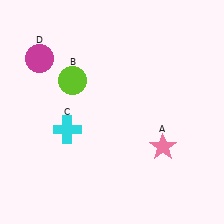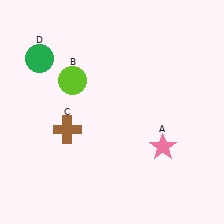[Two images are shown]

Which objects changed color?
C changed from cyan to brown. D changed from magenta to green.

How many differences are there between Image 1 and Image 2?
There are 2 differences between the two images.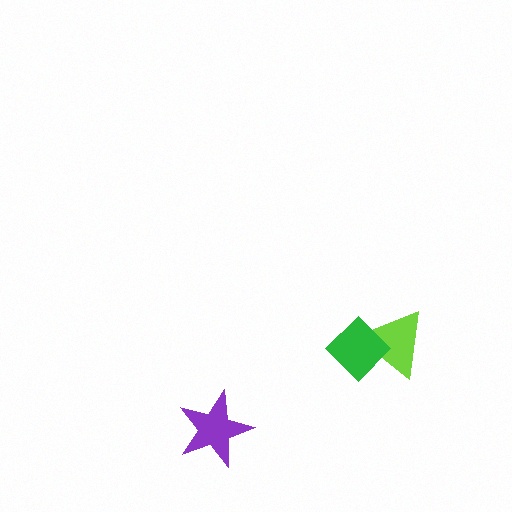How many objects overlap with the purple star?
0 objects overlap with the purple star.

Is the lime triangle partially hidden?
Yes, it is partially covered by another shape.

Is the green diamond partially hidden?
No, no other shape covers it.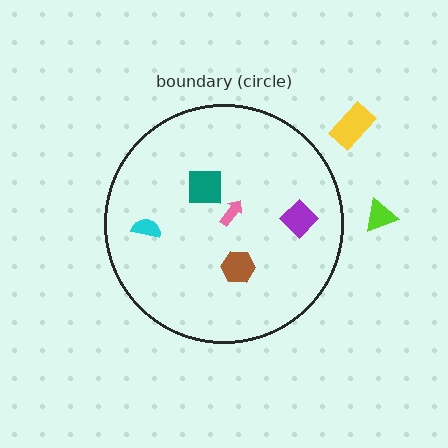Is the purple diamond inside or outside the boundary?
Inside.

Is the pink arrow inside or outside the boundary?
Inside.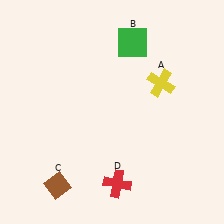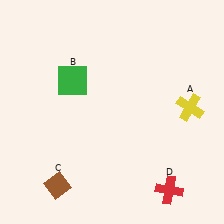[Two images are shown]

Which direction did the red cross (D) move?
The red cross (D) moved right.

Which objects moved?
The objects that moved are: the yellow cross (A), the green square (B), the red cross (D).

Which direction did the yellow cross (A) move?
The yellow cross (A) moved right.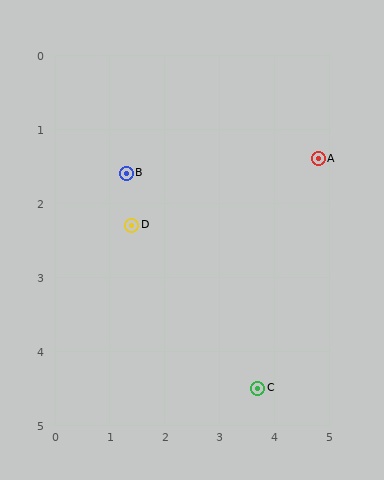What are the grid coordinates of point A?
Point A is at approximately (4.8, 1.4).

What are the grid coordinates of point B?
Point B is at approximately (1.3, 1.6).